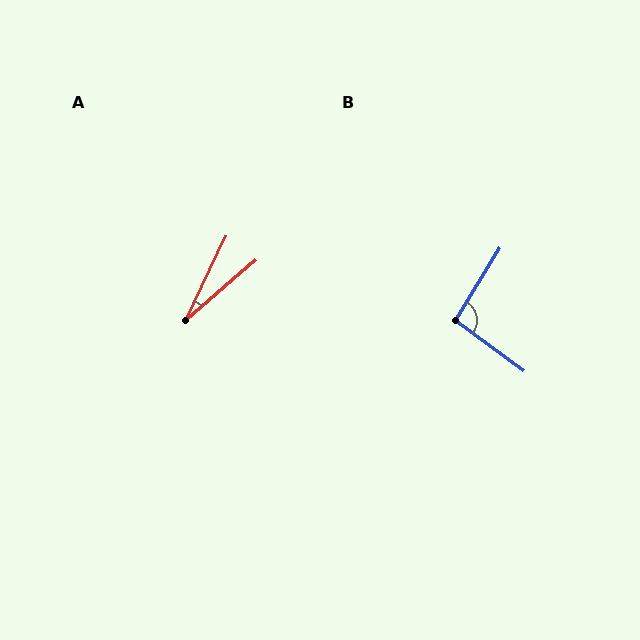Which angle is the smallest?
A, at approximately 24 degrees.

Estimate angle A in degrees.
Approximately 24 degrees.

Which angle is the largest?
B, at approximately 96 degrees.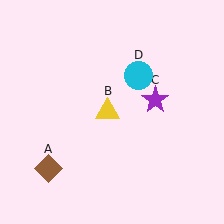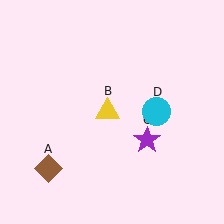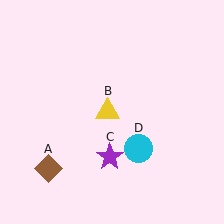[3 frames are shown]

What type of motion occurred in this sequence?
The purple star (object C), cyan circle (object D) rotated clockwise around the center of the scene.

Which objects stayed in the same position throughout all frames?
Brown diamond (object A) and yellow triangle (object B) remained stationary.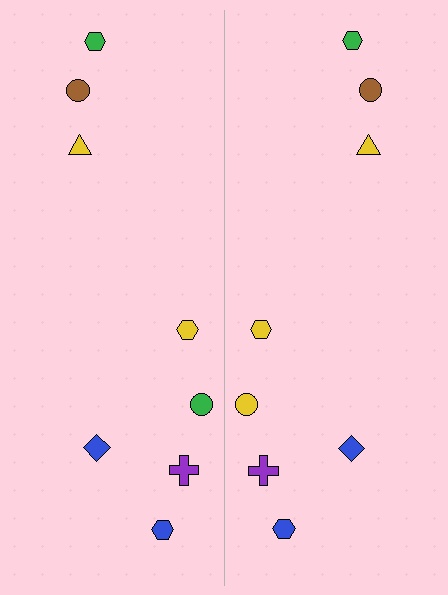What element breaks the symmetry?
The yellow circle on the right side breaks the symmetry — its mirror counterpart is green.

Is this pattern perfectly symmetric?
No, the pattern is not perfectly symmetric. The yellow circle on the right side breaks the symmetry — its mirror counterpart is green.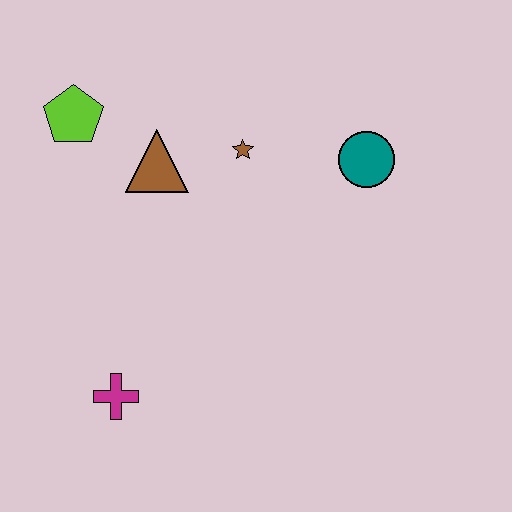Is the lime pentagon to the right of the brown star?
No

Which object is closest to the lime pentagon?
The brown triangle is closest to the lime pentagon.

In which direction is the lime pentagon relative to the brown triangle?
The lime pentagon is to the left of the brown triangle.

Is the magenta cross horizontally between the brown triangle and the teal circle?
No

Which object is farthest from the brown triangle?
The magenta cross is farthest from the brown triangle.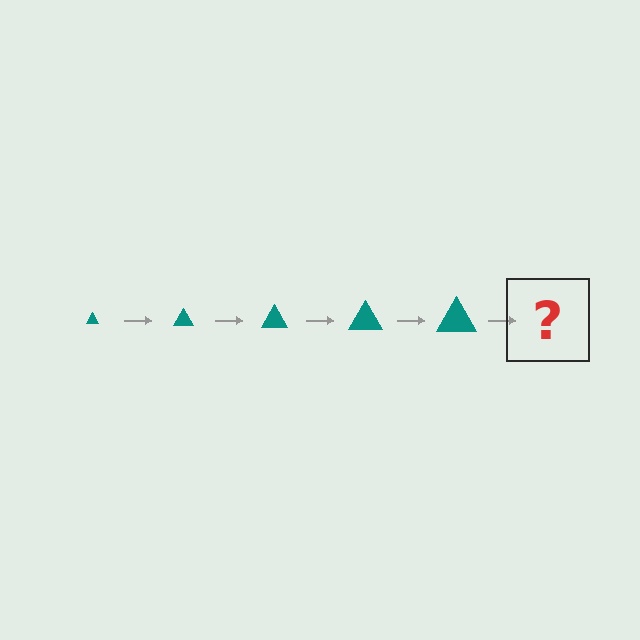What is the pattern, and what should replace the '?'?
The pattern is that the triangle gets progressively larger each step. The '?' should be a teal triangle, larger than the previous one.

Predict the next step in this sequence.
The next step is a teal triangle, larger than the previous one.